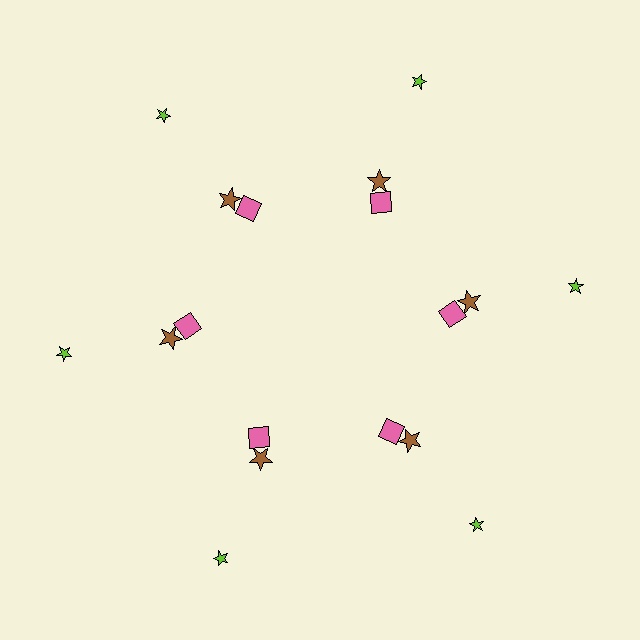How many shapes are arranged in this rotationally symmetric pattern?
There are 18 shapes, arranged in 6 groups of 3.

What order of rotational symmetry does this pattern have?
This pattern has 6-fold rotational symmetry.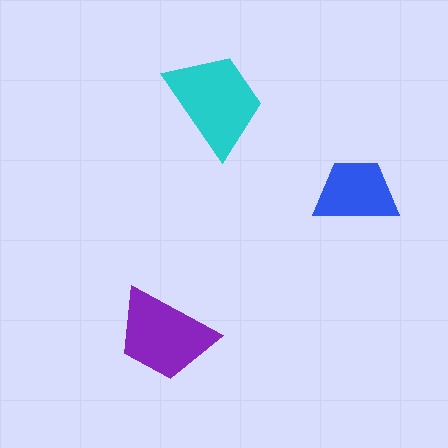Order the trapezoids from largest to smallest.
the cyan one, the purple one, the blue one.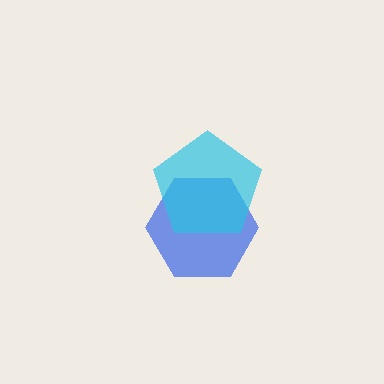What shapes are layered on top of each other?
The layered shapes are: a blue hexagon, a cyan pentagon.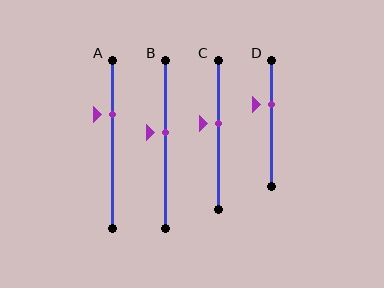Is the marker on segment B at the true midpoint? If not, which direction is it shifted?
No, the marker on segment B is shifted upward by about 7% of the segment length.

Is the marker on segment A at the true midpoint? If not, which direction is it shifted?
No, the marker on segment A is shifted upward by about 18% of the segment length.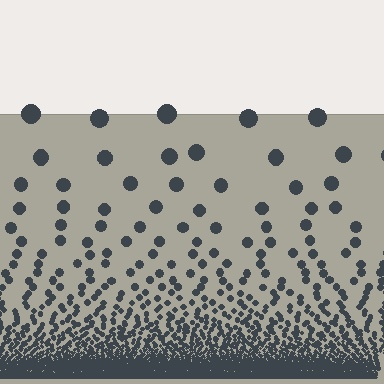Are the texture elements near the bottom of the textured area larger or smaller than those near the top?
Smaller. The gradient is inverted — elements near the bottom are smaller and denser.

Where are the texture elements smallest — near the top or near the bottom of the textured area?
Near the bottom.